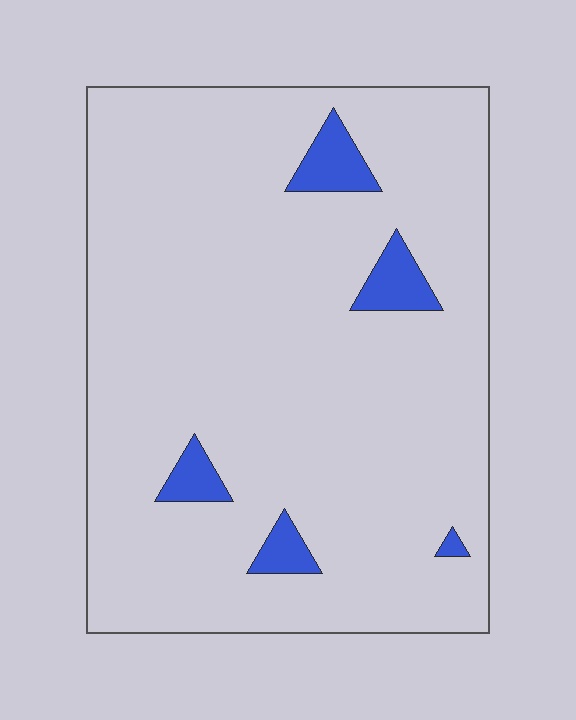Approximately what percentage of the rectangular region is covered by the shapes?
Approximately 5%.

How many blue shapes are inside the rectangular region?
5.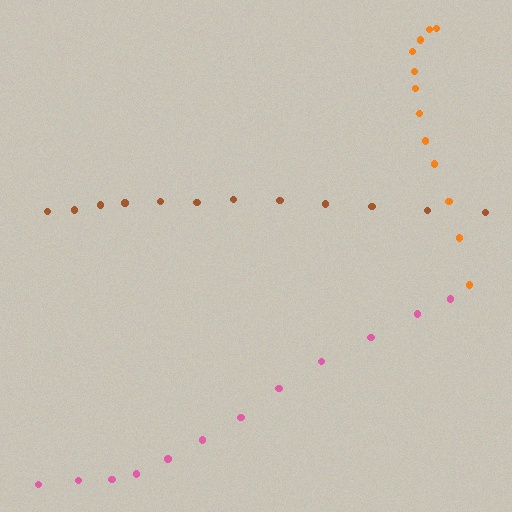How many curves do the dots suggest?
There are 3 distinct paths.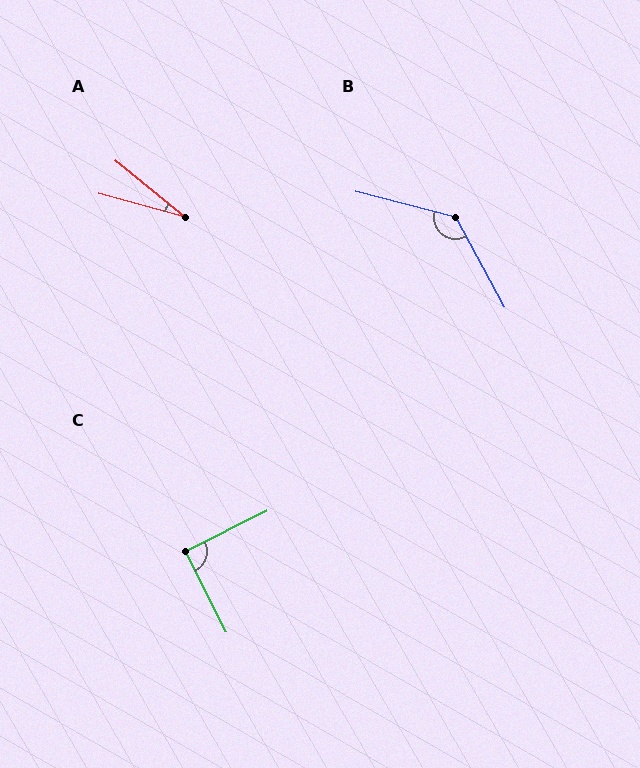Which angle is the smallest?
A, at approximately 24 degrees.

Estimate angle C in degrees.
Approximately 89 degrees.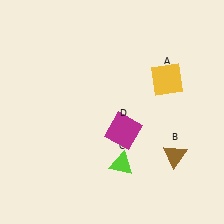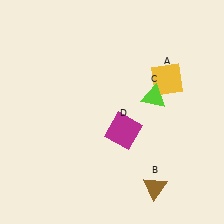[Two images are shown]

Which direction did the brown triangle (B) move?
The brown triangle (B) moved down.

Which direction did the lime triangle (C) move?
The lime triangle (C) moved up.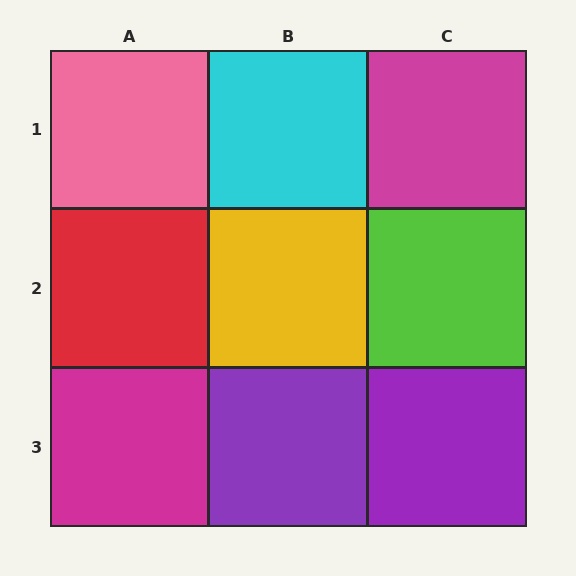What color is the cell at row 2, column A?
Red.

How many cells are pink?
1 cell is pink.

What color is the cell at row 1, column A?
Pink.